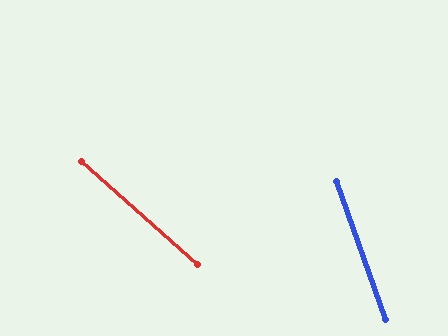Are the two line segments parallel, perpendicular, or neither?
Neither parallel nor perpendicular — they differ by about 29°.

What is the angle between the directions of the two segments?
Approximately 29 degrees.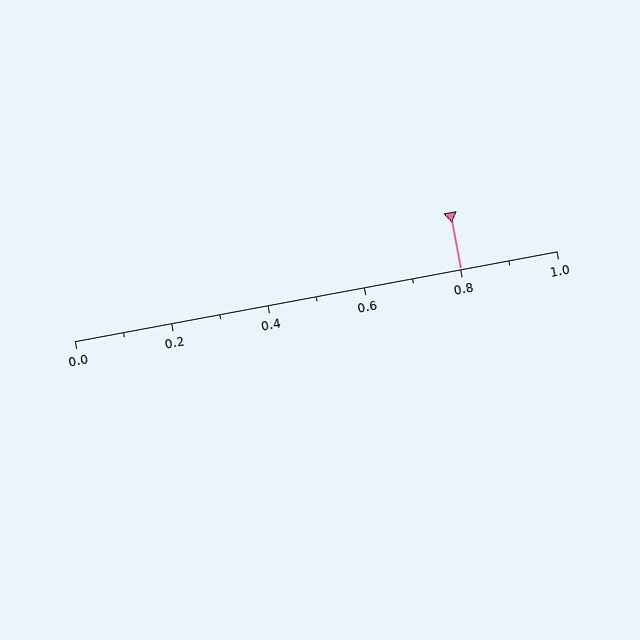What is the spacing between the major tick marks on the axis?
The major ticks are spaced 0.2 apart.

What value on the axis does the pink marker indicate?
The marker indicates approximately 0.8.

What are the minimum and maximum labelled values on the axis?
The axis runs from 0.0 to 1.0.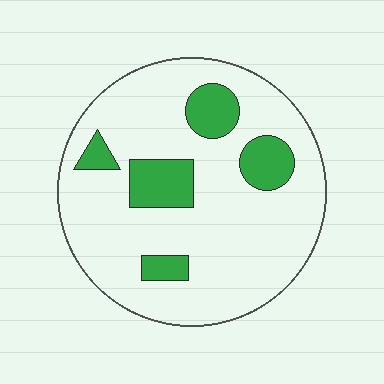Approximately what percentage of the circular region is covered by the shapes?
Approximately 20%.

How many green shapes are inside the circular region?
5.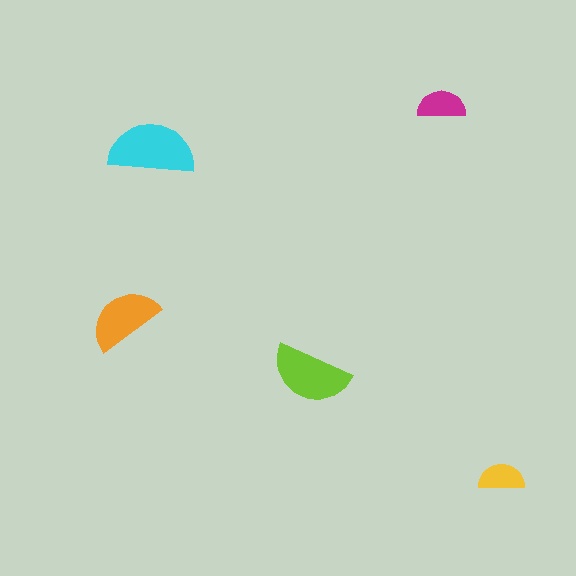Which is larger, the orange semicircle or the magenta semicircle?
The orange one.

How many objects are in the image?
There are 5 objects in the image.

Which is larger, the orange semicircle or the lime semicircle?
The lime one.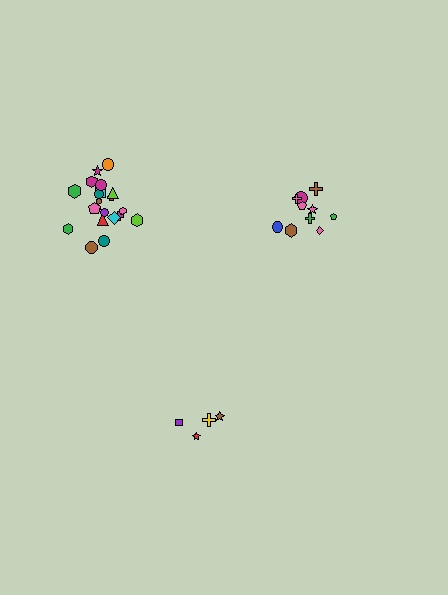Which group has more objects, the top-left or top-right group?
The top-left group.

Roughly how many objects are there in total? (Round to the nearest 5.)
Roughly 35 objects in total.